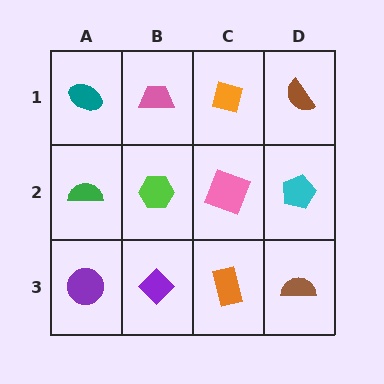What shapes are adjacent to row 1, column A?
A green semicircle (row 2, column A), a pink trapezoid (row 1, column B).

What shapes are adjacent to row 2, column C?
An orange diamond (row 1, column C), an orange rectangle (row 3, column C), a lime hexagon (row 2, column B), a cyan pentagon (row 2, column D).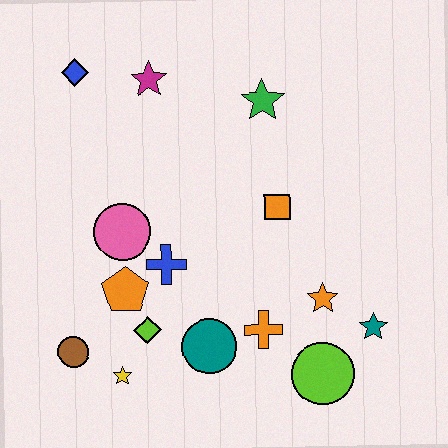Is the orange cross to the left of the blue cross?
No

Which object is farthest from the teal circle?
The blue diamond is farthest from the teal circle.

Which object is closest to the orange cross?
The teal circle is closest to the orange cross.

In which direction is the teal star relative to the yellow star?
The teal star is to the right of the yellow star.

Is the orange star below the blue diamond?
Yes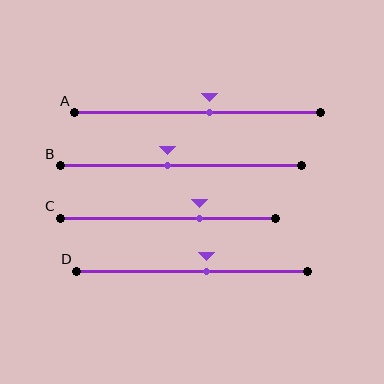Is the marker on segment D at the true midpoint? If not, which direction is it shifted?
No, the marker on segment D is shifted to the right by about 6% of the segment length.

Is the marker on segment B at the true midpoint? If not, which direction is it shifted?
No, the marker on segment B is shifted to the left by about 5% of the segment length.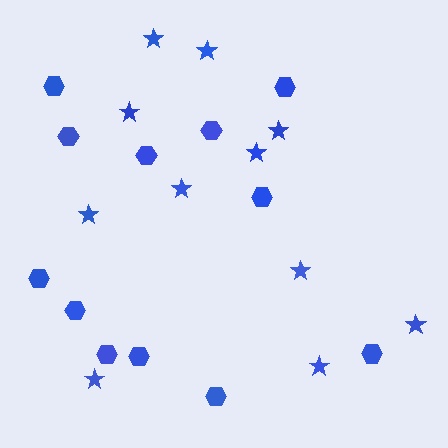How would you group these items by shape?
There are 2 groups: one group of hexagons (12) and one group of stars (11).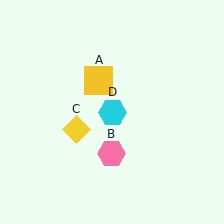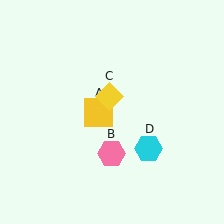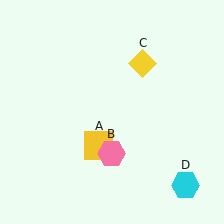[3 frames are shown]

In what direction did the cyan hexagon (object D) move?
The cyan hexagon (object D) moved down and to the right.